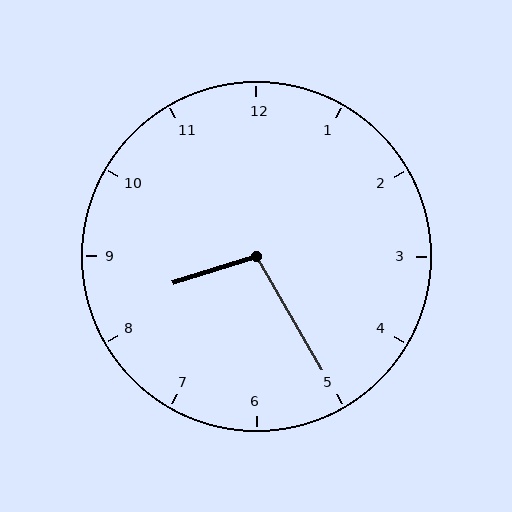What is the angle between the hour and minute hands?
Approximately 102 degrees.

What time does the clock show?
8:25.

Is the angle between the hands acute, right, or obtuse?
It is obtuse.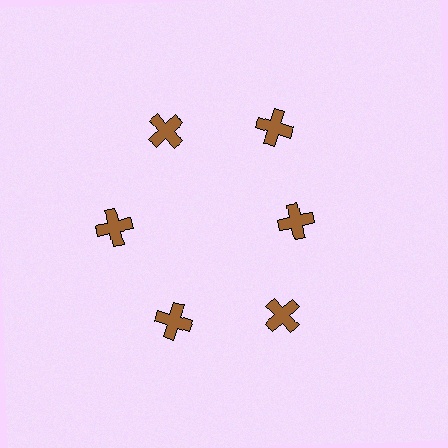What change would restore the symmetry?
The symmetry would be restored by moving it outward, back onto the ring so that all 6 crosses sit at equal angles and equal distance from the center.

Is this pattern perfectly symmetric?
No. The 6 brown crosses are arranged in a ring, but one element near the 3 o'clock position is pulled inward toward the center, breaking the 6-fold rotational symmetry.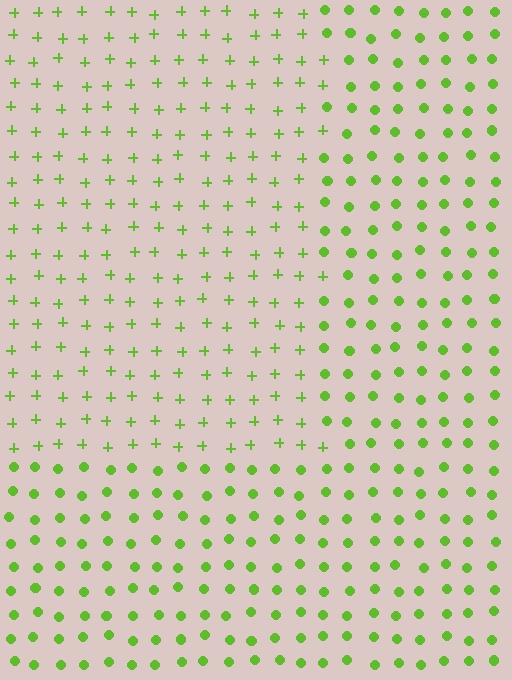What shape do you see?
I see a rectangle.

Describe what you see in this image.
The image is filled with small lime elements arranged in a uniform grid. A rectangle-shaped region contains plus signs, while the surrounding area contains circles. The boundary is defined purely by the change in element shape.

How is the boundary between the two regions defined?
The boundary is defined by a change in element shape: plus signs inside vs. circles outside. All elements share the same color and spacing.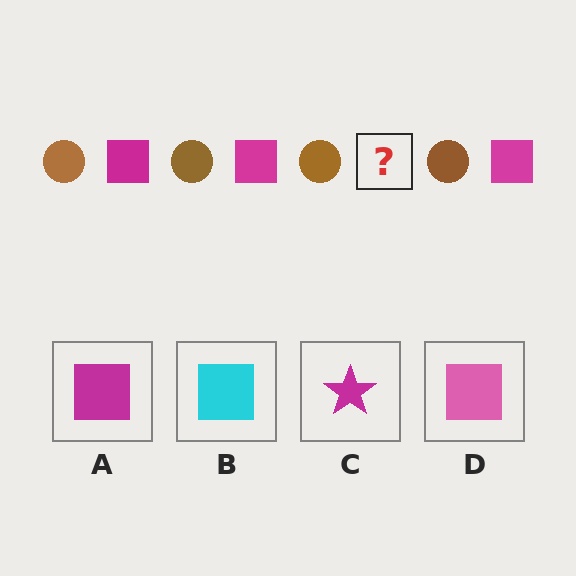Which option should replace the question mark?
Option A.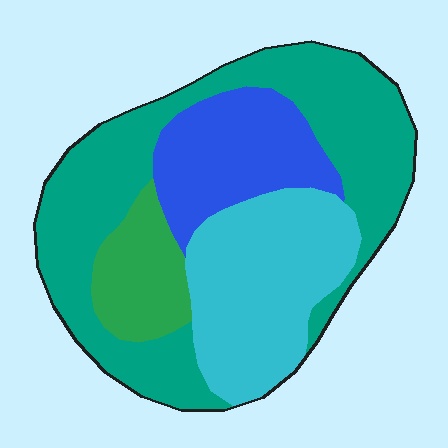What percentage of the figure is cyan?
Cyan covers about 25% of the figure.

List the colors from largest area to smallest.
From largest to smallest: teal, cyan, blue, green.